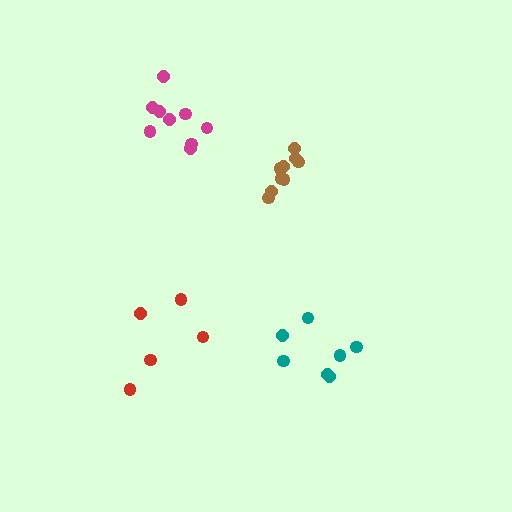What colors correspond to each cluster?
The clusters are colored: teal, red, magenta, brown.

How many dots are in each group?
Group 1: 7 dots, Group 2: 5 dots, Group 3: 9 dots, Group 4: 9 dots (30 total).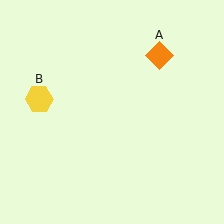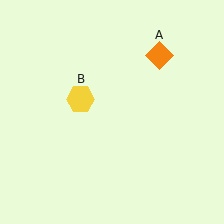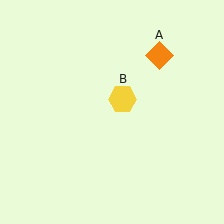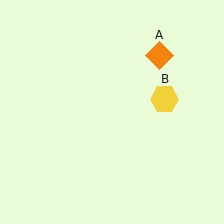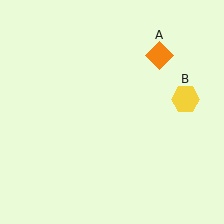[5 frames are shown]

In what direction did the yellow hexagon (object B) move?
The yellow hexagon (object B) moved right.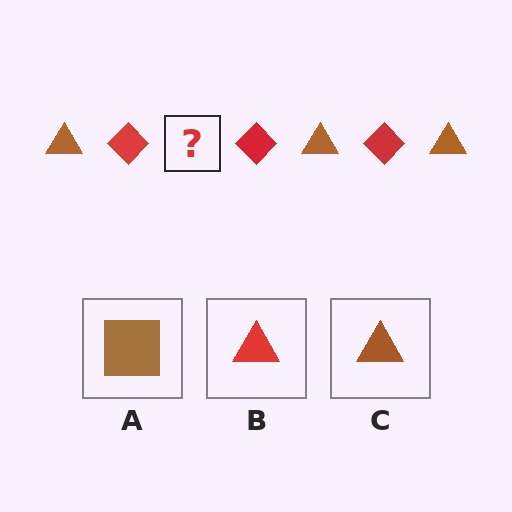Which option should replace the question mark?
Option C.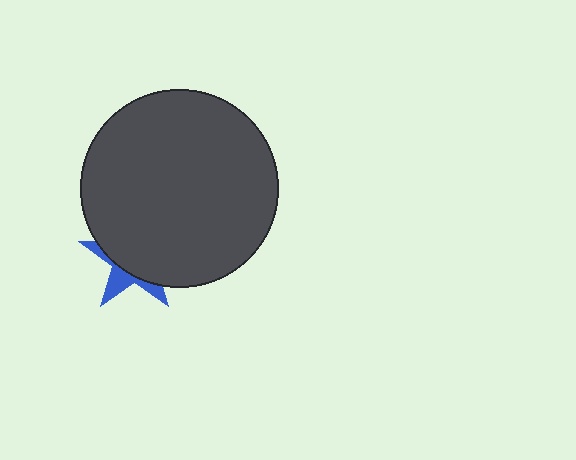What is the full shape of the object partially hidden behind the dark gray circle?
The partially hidden object is a blue star.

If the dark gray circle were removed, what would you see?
You would see the complete blue star.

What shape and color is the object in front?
The object in front is a dark gray circle.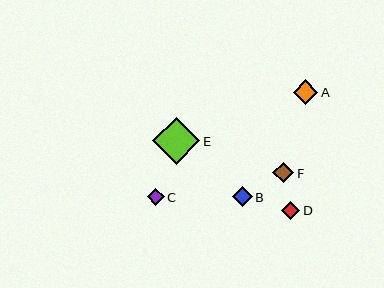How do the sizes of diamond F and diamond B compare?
Diamond F and diamond B are approximately the same size.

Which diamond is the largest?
Diamond E is the largest with a size of approximately 47 pixels.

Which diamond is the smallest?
Diamond C is the smallest with a size of approximately 17 pixels.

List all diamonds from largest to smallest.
From largest to smallest: E, A, F, B, D, C.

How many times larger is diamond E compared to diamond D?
Diamond E is approximately 2.6 times the size of diamond D.